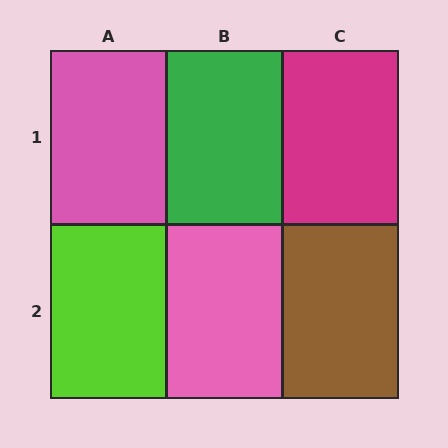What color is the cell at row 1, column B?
Green.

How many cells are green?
1 cell is green.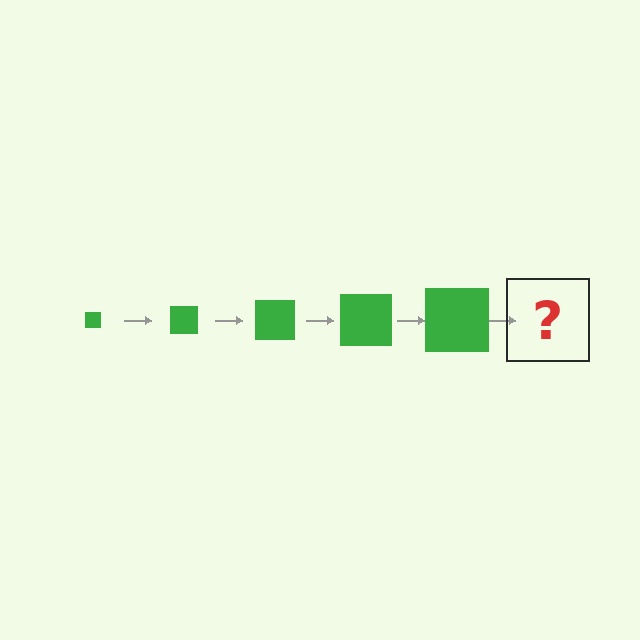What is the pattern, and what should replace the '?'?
The pattern is that the square gets progressively larger each step. The '?' should be a green square, larger than the previous one.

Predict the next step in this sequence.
The next step is a green square, larger than the previous one.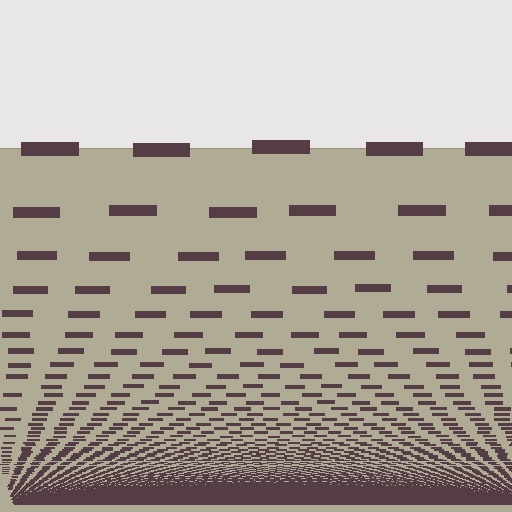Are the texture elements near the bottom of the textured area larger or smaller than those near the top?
Smaller. The gradient is inverted — elements near the bottom are smaller and denser.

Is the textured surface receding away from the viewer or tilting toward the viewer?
The surface appears to tilt toward the viewer. Texture elements get larger and sparser toward the top.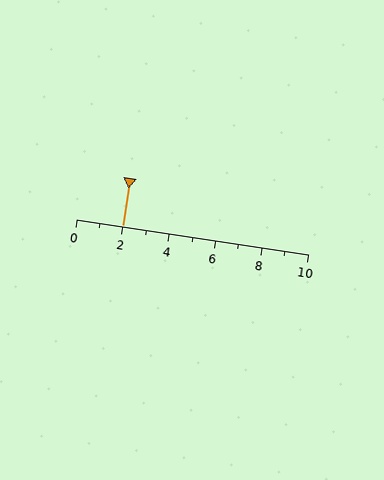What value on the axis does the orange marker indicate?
The marker indicates approximately 2.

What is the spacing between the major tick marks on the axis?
The major ticks are spaced 2 apart.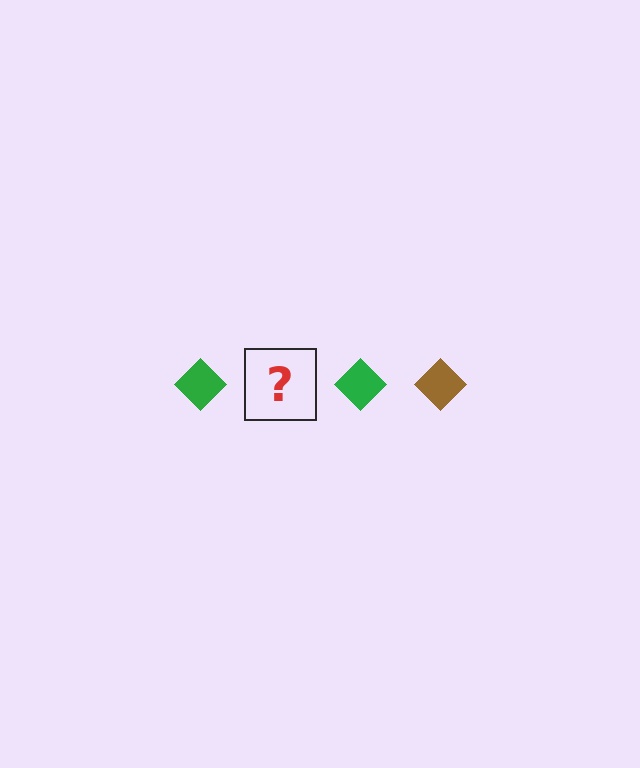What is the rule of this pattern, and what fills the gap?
The rule is that the pattern cycles through green, brown diamonds. The gap should be filled with a brown diamond.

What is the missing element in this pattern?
The missing element is a brown diamond.